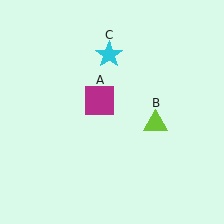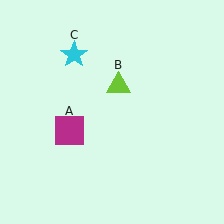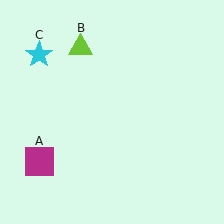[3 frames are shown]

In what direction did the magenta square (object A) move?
The magenta square (object A) moved down and to the left.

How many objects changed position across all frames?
3 objects changed position: magenta square (object A), lime triangle (object B), cyan star (object C).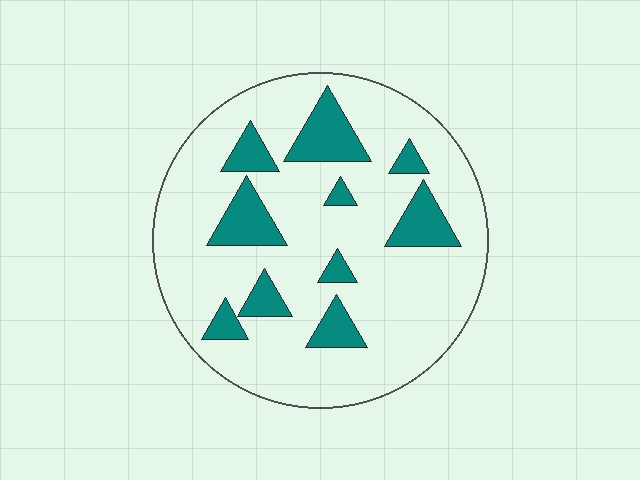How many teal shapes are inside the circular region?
10.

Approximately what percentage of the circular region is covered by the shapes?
Approximately 20%.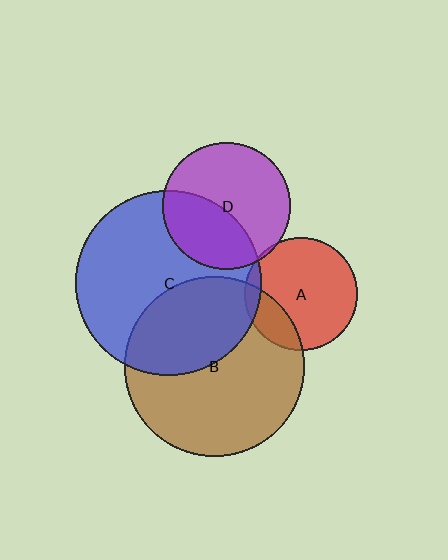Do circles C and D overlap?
Yes.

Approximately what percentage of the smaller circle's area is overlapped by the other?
Approximately 40%.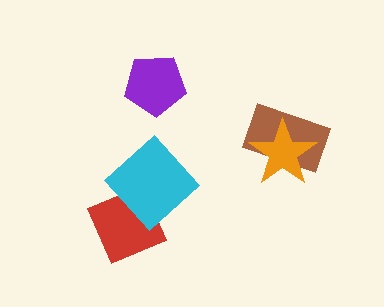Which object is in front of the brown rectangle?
The orange star is in front of the brown rectangle.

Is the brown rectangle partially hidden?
Yes, it is partially covered by another shape.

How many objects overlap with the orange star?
1 object overlaps with the orange star.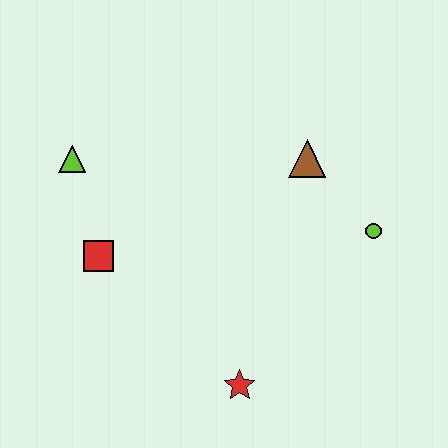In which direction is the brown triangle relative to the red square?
The brown triangle is to the right of the red square.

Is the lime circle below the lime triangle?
Yes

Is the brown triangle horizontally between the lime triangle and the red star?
No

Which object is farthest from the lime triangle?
The lime circle is farthest from the lime triangle.